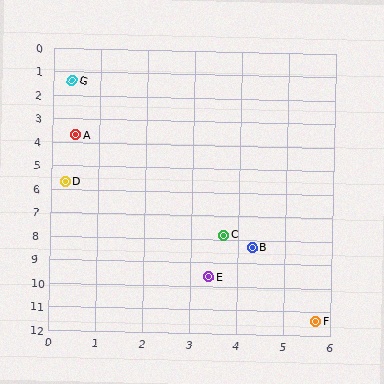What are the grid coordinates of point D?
Point D is at approximately (0.3, 5.7).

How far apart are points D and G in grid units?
Points D and G are about 4.3 grid units apart.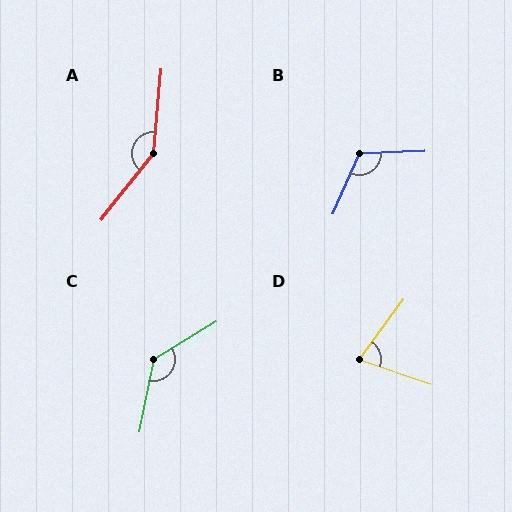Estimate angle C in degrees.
Approximately 133 degrees.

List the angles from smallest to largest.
D (73°), B (116°), C (133°), A (147°).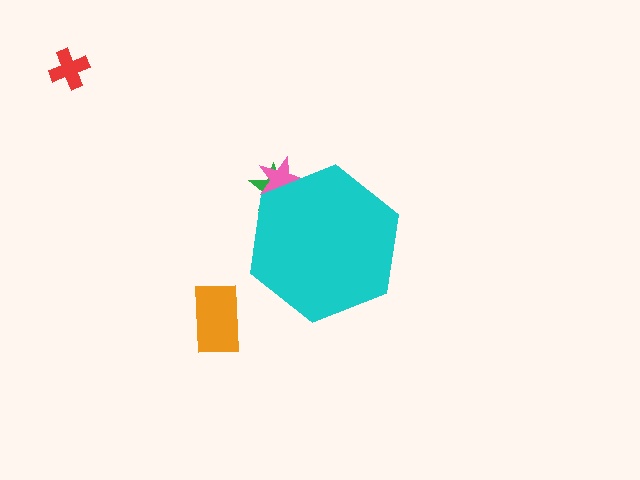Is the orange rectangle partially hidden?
No, the orange rectangle is fully visible.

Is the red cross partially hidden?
No, the red cross is fully visible.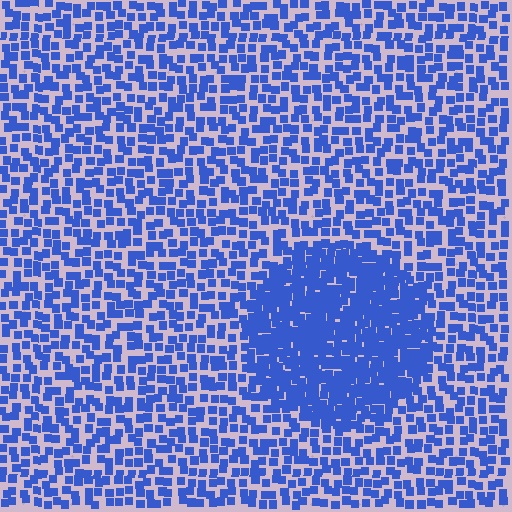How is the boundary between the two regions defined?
The boundary is defined by a change in element density (approximately 2.1x ratio). All elements are the same color, size, and shape.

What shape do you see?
I see a circle.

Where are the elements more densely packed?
The elements are more densely packed inside the circle boundary.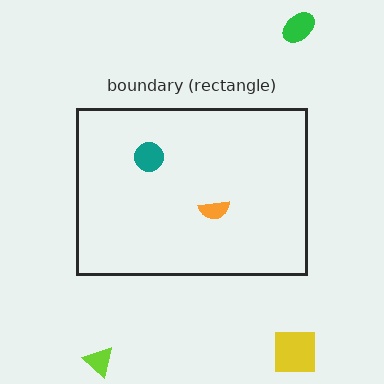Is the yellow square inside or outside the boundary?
Outside.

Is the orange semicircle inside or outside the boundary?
Inside.